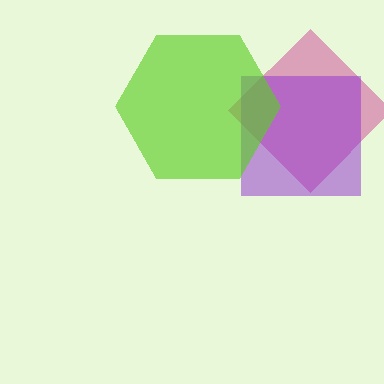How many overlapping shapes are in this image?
There are 3 overlapping shapes in the image.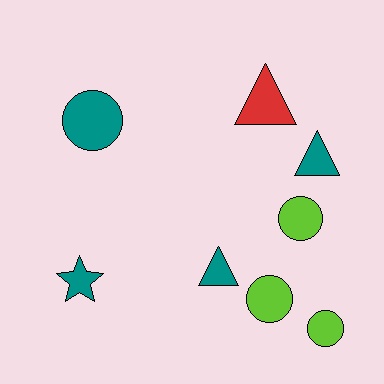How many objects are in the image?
There are 8 objects.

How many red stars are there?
There are no red stars.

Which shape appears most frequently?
Circle, with 4 objects.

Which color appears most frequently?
Teal, with 4 objects.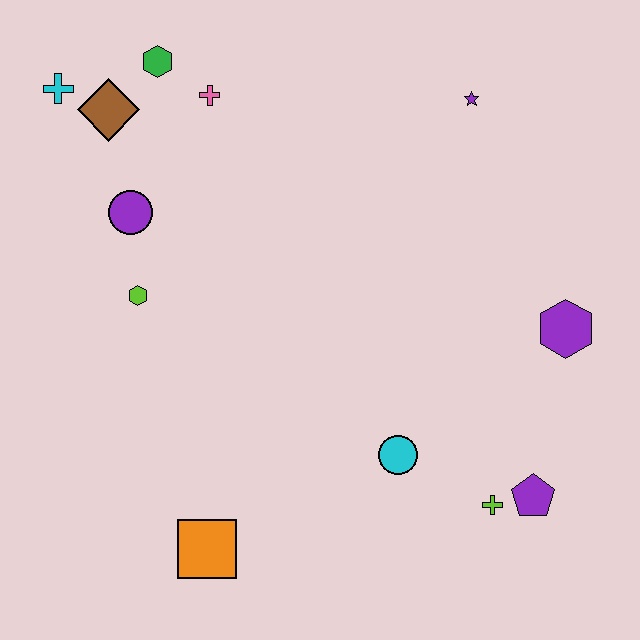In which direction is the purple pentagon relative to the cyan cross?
The purple pentagon is to the right of the cyan cross.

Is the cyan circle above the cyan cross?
No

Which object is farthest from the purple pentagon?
The cyan cross is farthest from the purple pentagon.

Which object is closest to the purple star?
The purple hexagon is closest to the purple star.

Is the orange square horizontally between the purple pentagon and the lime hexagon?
Yes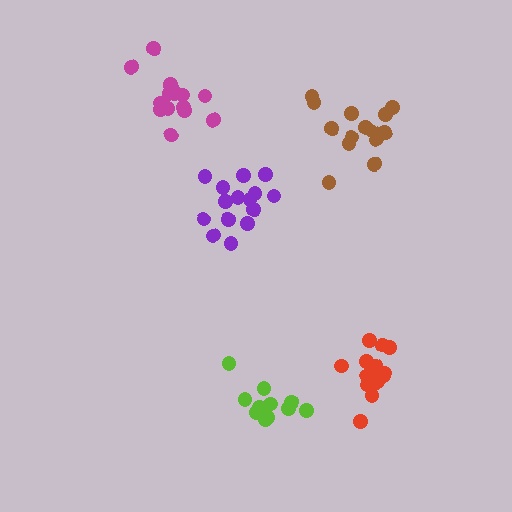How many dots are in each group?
Group 1: 16 dots, Group 2: 13 dots, Group 3: 16 dots, Group 4: 15 dots, Group 5: 15 dots (75 total).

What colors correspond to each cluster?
The clusters are colored: magenta, lime, brown, purple, red.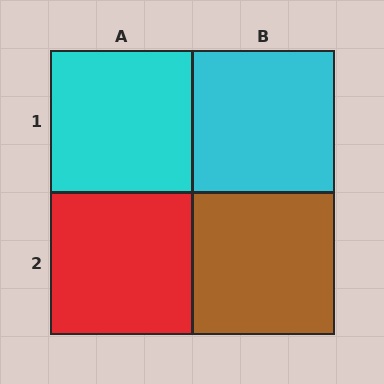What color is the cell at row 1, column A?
Cyan.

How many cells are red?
1 cell is red.